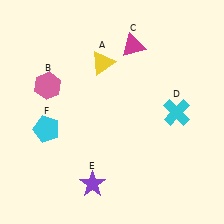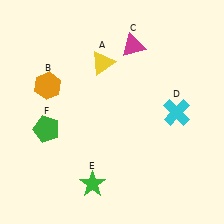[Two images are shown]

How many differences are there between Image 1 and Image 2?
There are 3 differences between the two images.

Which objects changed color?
B changed from pink to orange. E changed from purple to green. F changed from cyan to green.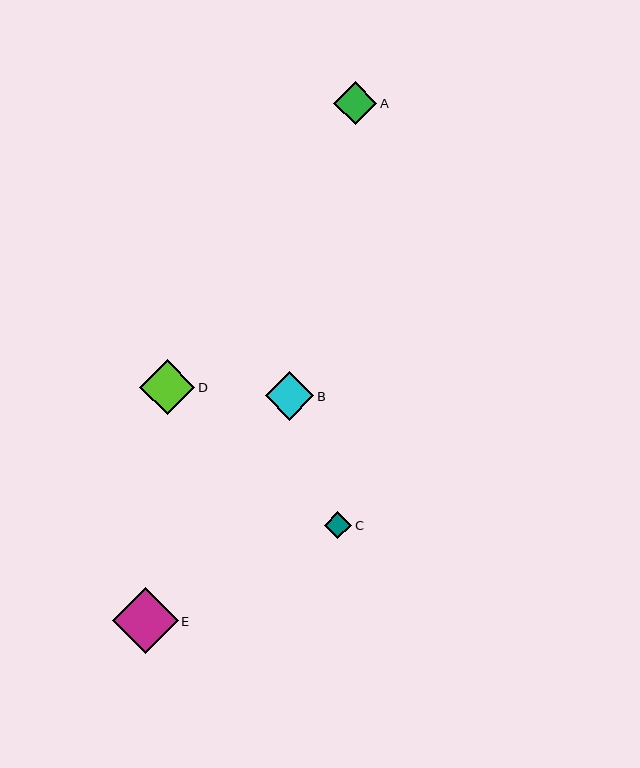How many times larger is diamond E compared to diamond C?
Diamond E is approximately 2.4 times the size of diamond C.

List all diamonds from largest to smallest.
From largest to smallest: E, D, B, A, C.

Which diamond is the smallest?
Diamond C is the smallest with a size of approximately 27 pixels.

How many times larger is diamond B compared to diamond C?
Diamond B is approximately 1.8 times the size of diamond C.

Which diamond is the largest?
Diamond E is the largest with a size of approximately 66 pixels.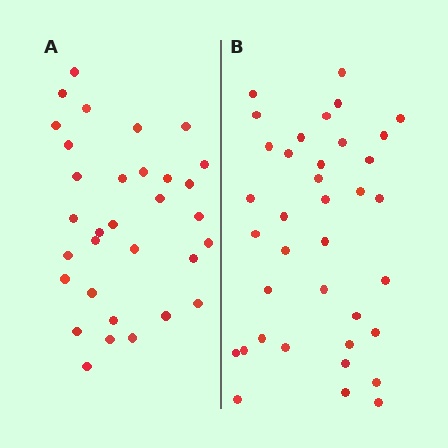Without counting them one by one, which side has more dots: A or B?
Region B (the right region) has more dots.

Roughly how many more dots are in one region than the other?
Region B has about 5 more dots than region A.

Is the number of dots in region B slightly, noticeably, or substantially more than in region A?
Region B has only slightly more — the two regions are fairly close. The ratio is roughly 1.2 to 1.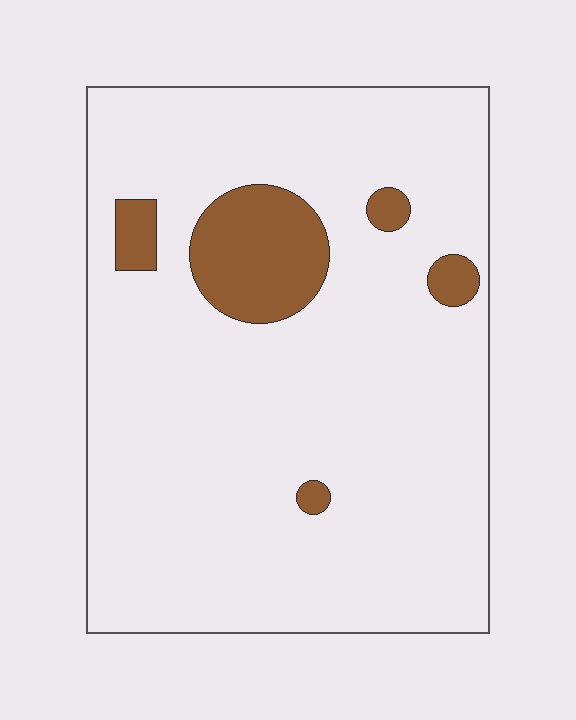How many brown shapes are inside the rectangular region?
5.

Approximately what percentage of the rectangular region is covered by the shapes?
Approximately 10%.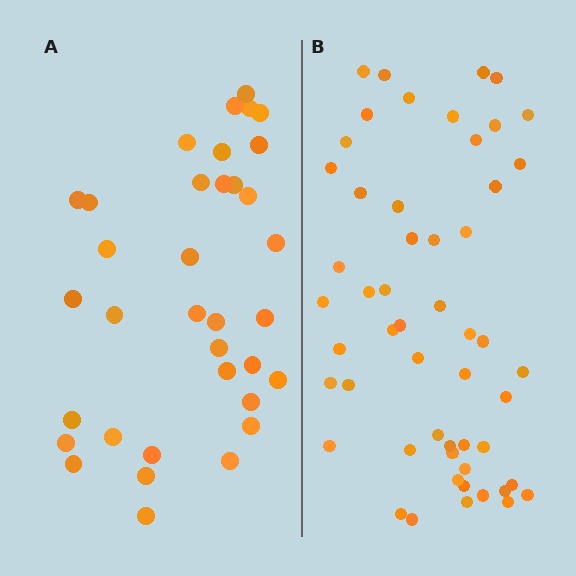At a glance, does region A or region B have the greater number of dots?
Region B (the right region) has more dots.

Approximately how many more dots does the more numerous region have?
Region B has approximately 20 more dots than region A.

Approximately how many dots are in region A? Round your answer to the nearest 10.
About 40 dots. (The exact count is 35, which rounds to 40.)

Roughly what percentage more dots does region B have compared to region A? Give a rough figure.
About 50% more.